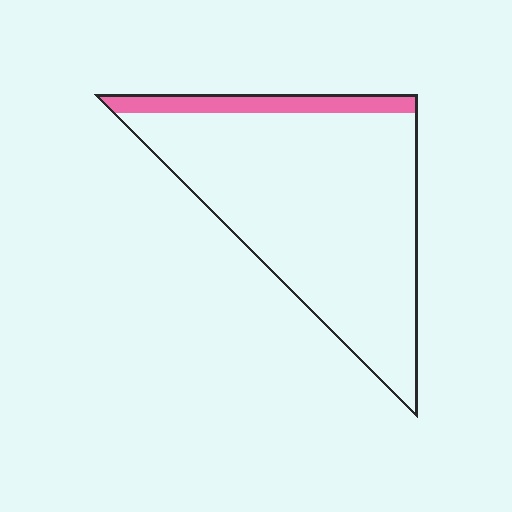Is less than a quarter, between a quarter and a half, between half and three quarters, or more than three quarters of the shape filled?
Less than a quarter.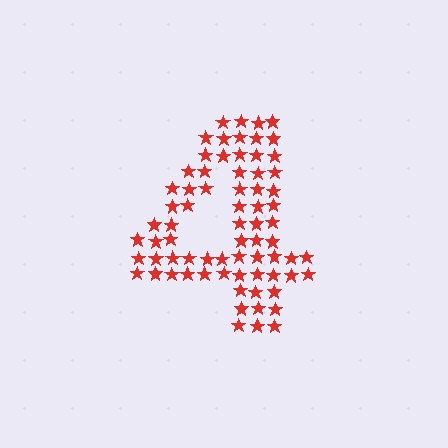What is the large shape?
The large shape is the digit 4.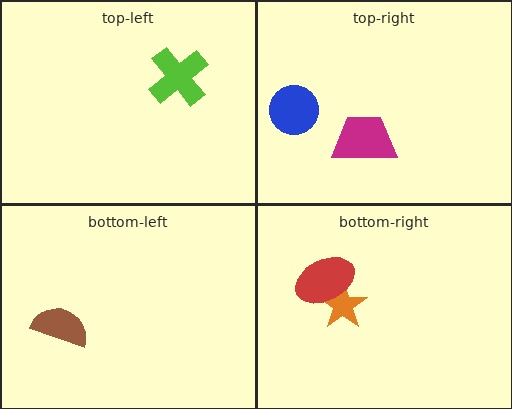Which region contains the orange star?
The bottom-right region.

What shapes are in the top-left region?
The lime cross.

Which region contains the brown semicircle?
The bottom-left region.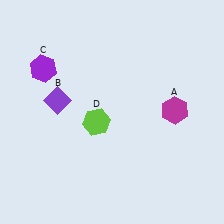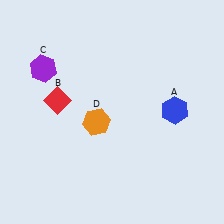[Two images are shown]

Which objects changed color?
A changed from magenta to blue. B changed from purple to red. D changed from lime to orange.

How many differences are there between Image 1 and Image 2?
There are 3 differences between the two images.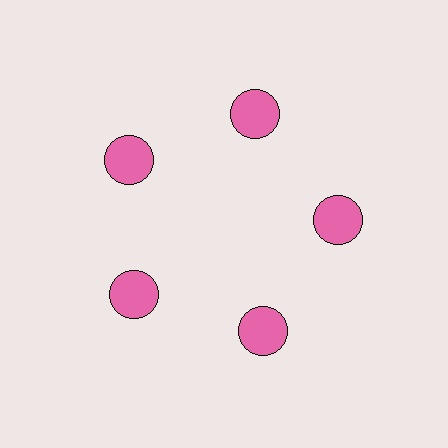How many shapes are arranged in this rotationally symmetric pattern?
There are 5 shapes, arranged in 5 groups of 1.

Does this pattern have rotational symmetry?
Yes, this pattern has 5-fold rotational symmetry. It looks the same after rotating 72 degrees around the center.